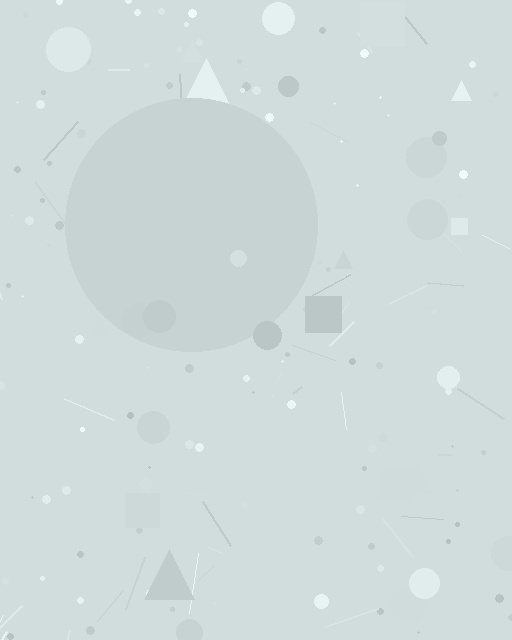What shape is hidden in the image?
A circle is hidden in the image.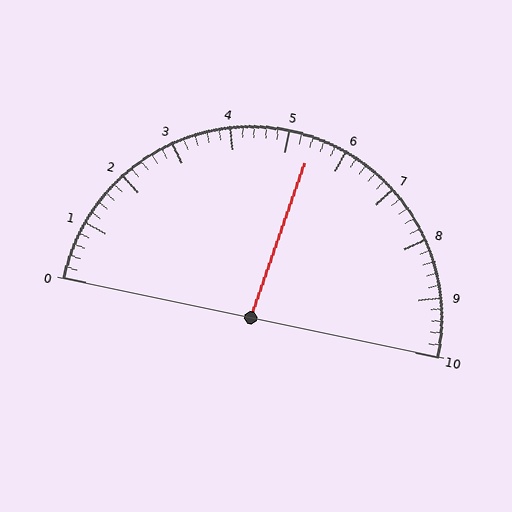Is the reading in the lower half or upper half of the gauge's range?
The reading is in the upper half of the range (0 to 10).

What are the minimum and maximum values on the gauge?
The gauge ranges from 0 to 10.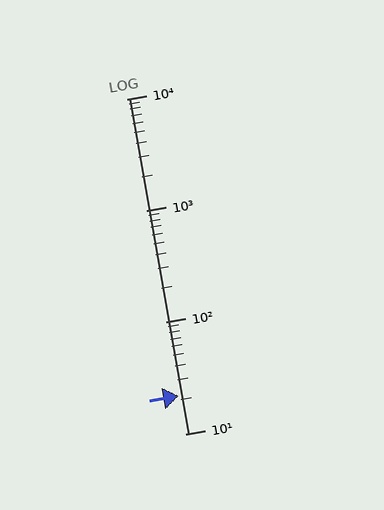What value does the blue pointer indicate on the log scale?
The pointer indicates approximately 22.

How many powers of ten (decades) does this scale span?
The scale spans 3 decades, from 10 to 10000.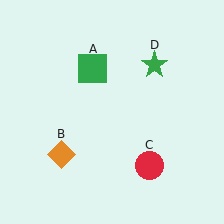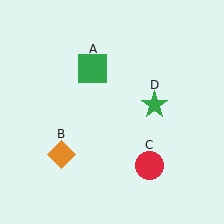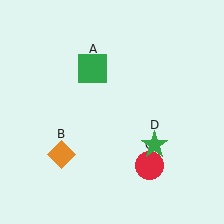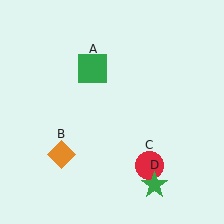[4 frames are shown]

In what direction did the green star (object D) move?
The green star (object D) moved down.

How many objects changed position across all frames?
1 object changed position: green star (object D).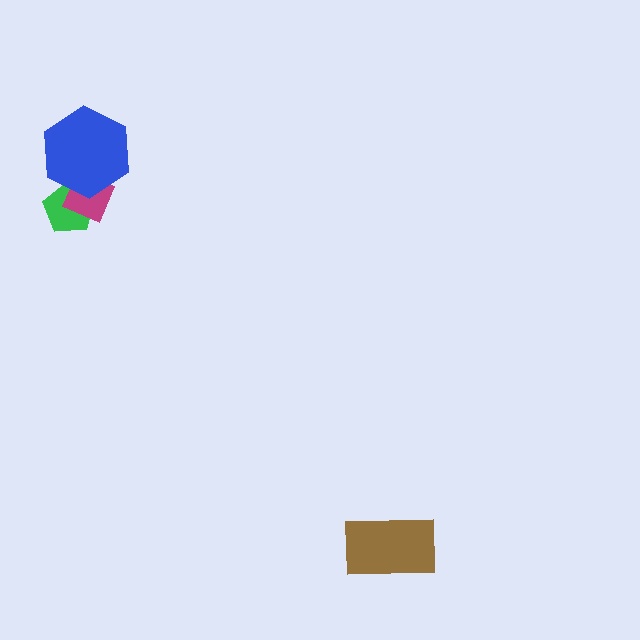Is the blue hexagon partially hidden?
No, no other shape covers it.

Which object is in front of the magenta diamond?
The blue hexagon is in front of the magenta diamond.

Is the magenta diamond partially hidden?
Yes, it is partially covered by another shape.